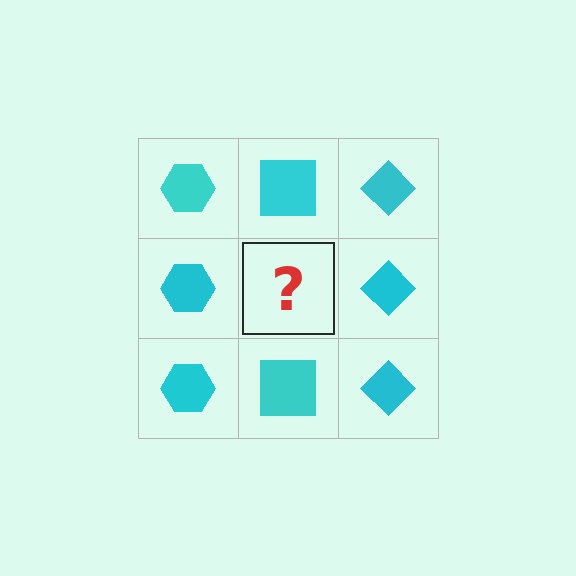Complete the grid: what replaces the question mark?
The question mark should be replaced with a cyan square.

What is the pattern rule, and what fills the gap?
The rule is that each column has a consistent shape. The gap should be filled with a cyan square.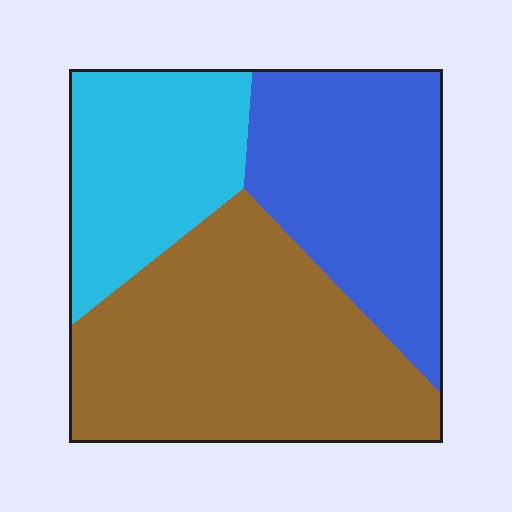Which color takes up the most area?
Brown, at roughly 45%.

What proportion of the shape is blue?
Blue covers about 30% of the shape.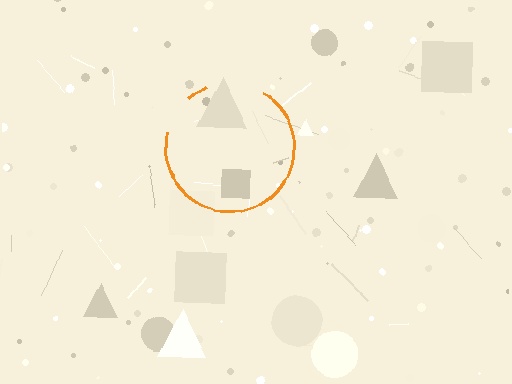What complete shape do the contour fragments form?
The contour fragments form a circle.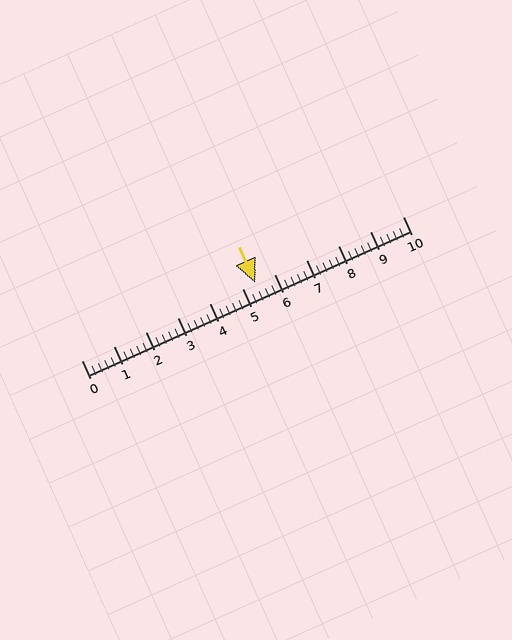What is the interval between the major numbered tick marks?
The major tick marks are spaced 1 units apart.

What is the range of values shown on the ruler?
The ruler shows values from 0 to 10.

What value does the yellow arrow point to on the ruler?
The yellow arrow points to approximately 5.4.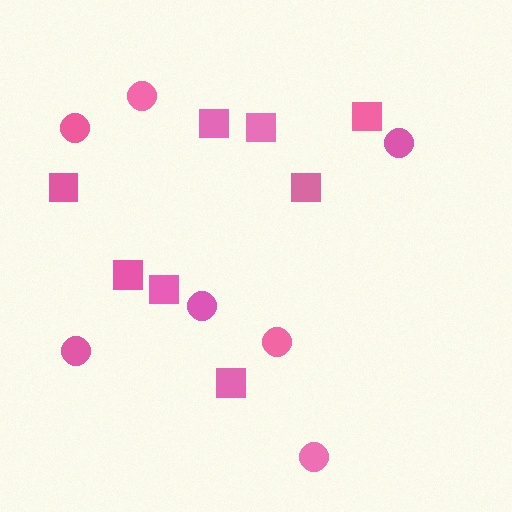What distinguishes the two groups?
There are 2 groups: one group of circles (7) and one group of squares (8).